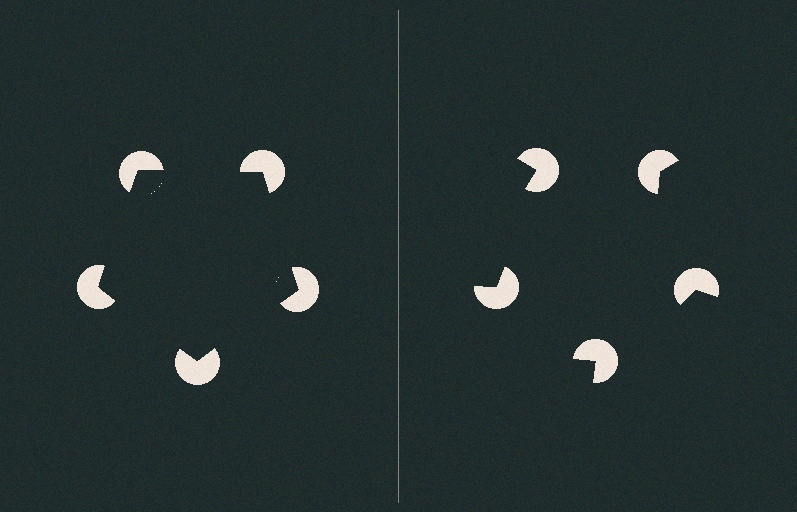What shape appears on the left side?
An illusory pentagon.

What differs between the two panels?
The pac-man discs are positioned identically on both sides; only the wedge orientations differ. On the left they align to a pentagon; on the right they are misaligned.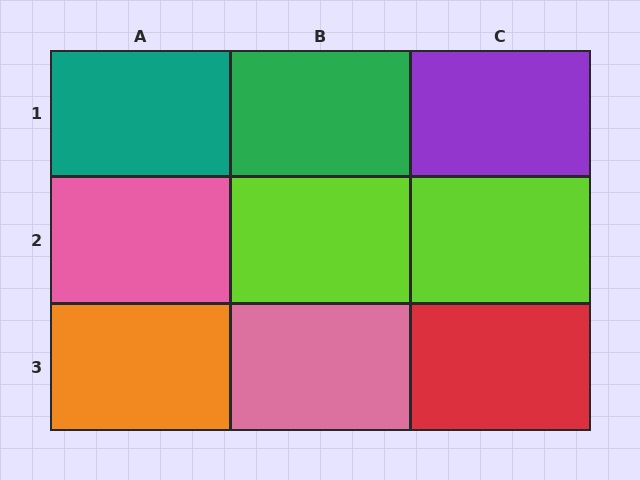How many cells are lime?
2 cells are lime.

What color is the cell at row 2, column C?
Lime.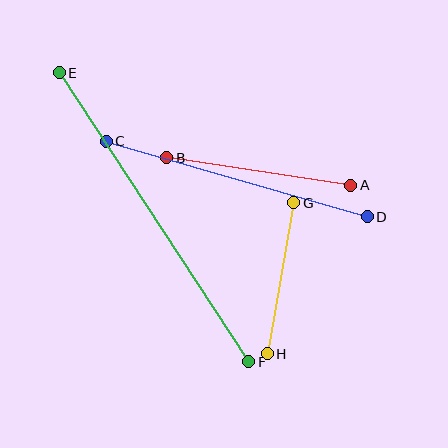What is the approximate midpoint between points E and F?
The midpoint is at approximately (154, 217) pixels.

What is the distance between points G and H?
The distance is approximately 154 pixels.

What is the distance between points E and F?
The distance is approximately 346 pixels.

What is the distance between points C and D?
The distance is approximately 271 pixels.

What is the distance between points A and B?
The distance is approximately 186 pixels.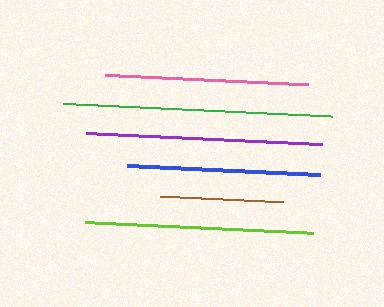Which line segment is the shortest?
The brown line is the shortest at approximately 122 pixels.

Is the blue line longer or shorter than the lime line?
The lime line is longer than the blue line.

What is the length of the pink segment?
The pink segment is approximately 205 pixels long.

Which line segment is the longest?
The green line is the longest at approximately 269 pixels.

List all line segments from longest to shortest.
From longest to shortest: green, purple, lime, pink, blue, brown.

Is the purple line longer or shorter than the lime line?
The purple line is longer than the lime line.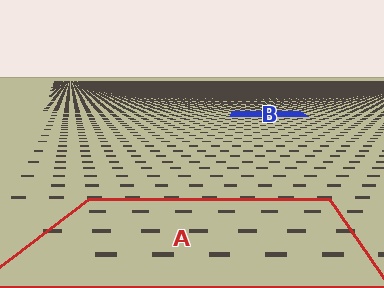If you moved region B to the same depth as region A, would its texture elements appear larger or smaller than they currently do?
They would appear larger. At a closer depth, the same texture elements are projected at a bigger on-screen size.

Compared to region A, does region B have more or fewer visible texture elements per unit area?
Region B has more texture elements per unit area — they are packed more densely because it is farther away.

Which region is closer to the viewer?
Region A is closer. The texture elements there are larger and more spread out.